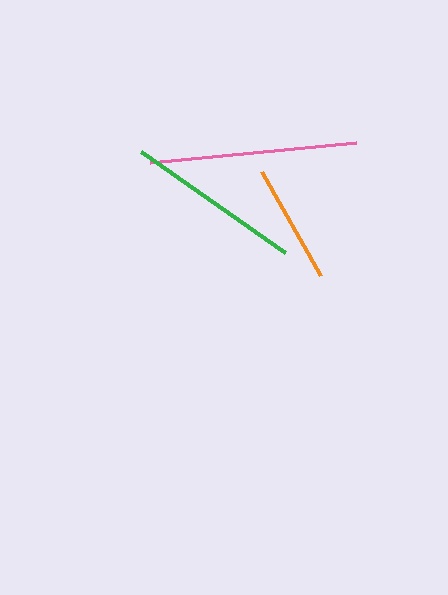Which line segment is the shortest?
The orange line is the shortest at approximately 119 pixels.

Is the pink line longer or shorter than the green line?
The pink line is longer than the green line.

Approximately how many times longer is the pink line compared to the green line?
The pink line is approximately 1.2 times the length of the green line.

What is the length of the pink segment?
The pink segment is approximately 206 pixels long.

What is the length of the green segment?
The green segment is approximately 177 pixels long.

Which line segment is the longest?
The pink line is the longest at approximately 206 pixels.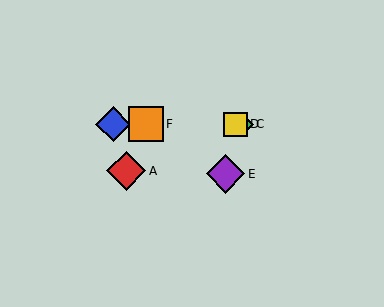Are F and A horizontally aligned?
No, F is at y≈124 and A is at y≈171.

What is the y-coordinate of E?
Object E is at y≈174.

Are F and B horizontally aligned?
Yes, both are at y≈124.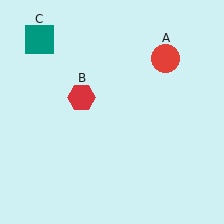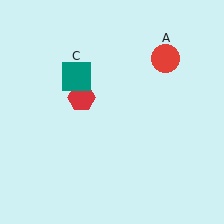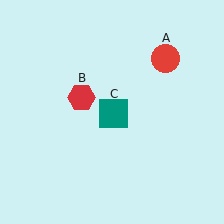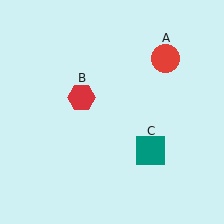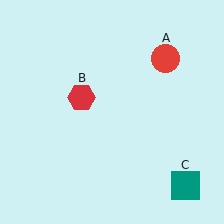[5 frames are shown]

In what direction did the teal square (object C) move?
The teal square (object C) moved down and to the right.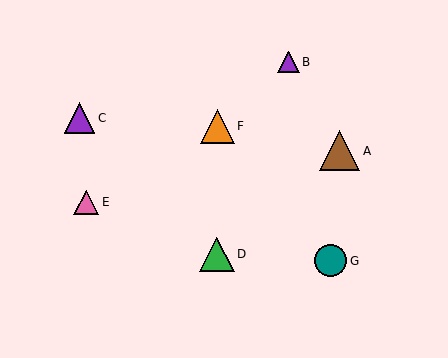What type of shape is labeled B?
Shape B is a purple triangle.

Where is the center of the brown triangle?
The center of the brown triangle is at (340, 151).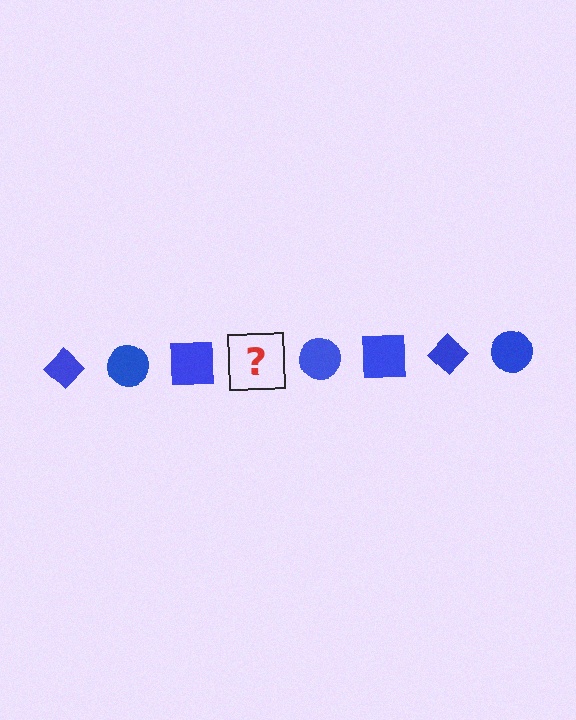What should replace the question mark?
The question mark should be replaced with a blue diamond.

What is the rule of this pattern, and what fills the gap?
The rule is that the pattern cycles through diamond, circle, square shapes in blue. The gap should be filled with a blue diamond.